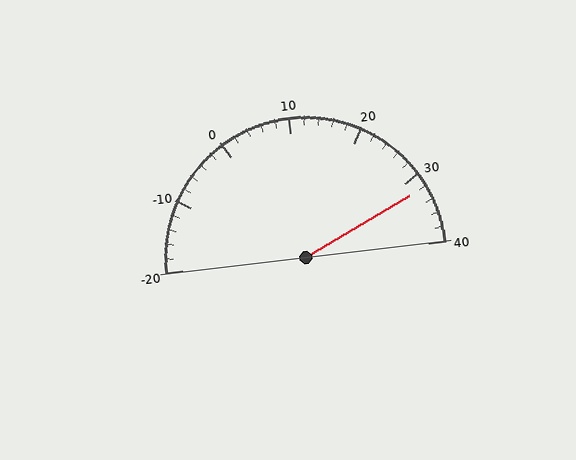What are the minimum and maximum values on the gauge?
The gauge ranges from -20 to 40.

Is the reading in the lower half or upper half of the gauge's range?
The reading is in the upper half of the range (-20 to 40).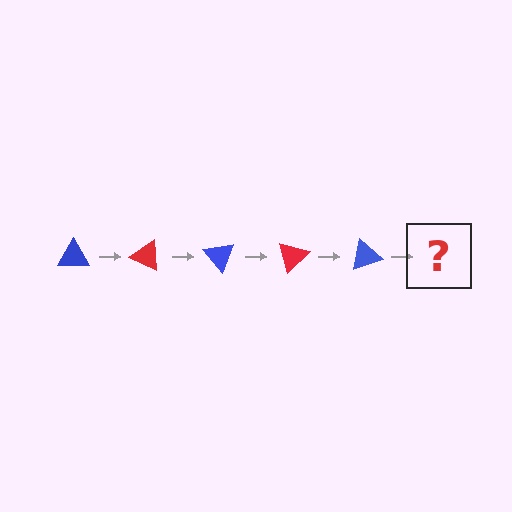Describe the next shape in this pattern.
It should be a red triangle, rotated 125 degrees from the start.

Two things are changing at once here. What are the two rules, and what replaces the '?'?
The two rules are that it rotates 25 degrees each step and the color cycles through blue and red. The '?' should be a red triangle, rotated 125 degrees from the start.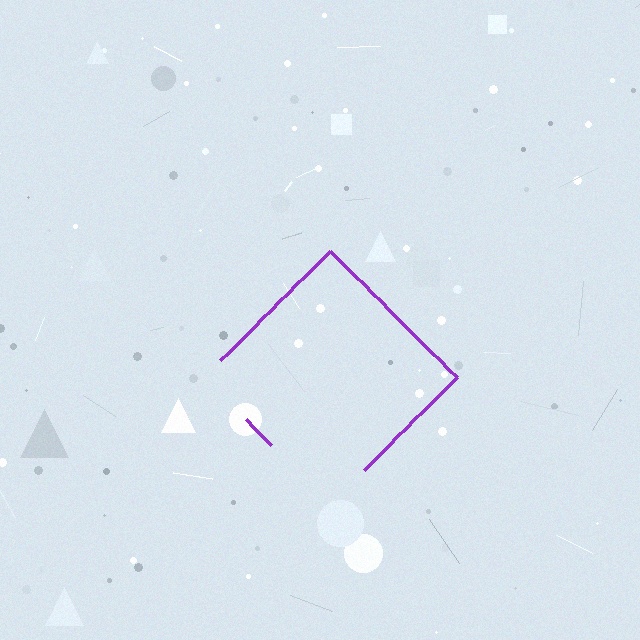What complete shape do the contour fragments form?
The contour fragments form a diamond.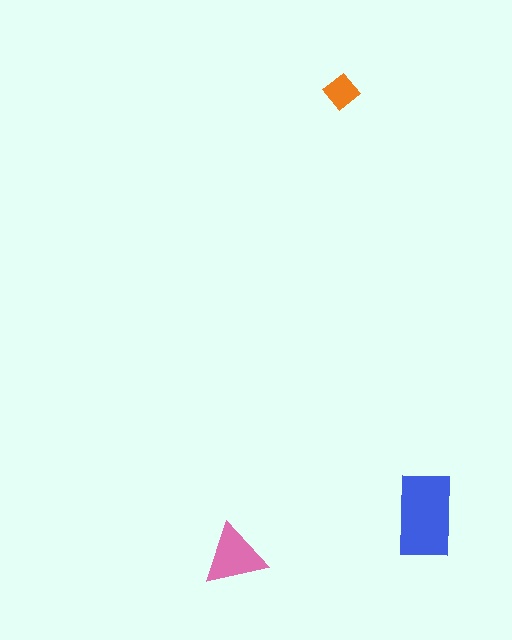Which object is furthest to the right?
The blue rectangle is rightmost.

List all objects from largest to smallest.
The blue rectangle, the pink triangle, the orange diamond.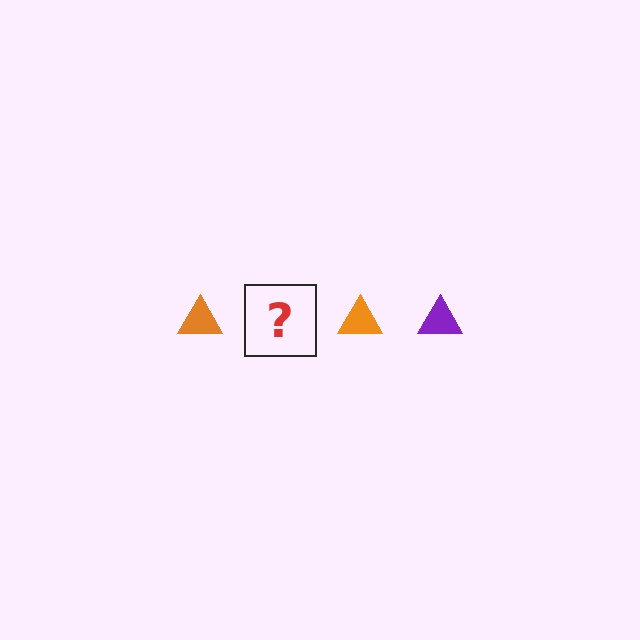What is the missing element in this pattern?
The missing element is a purple triangle.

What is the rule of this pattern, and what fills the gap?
The rule is that the pattern cycles through orange, purple triangles. The gap should be filled with a purple triangle.